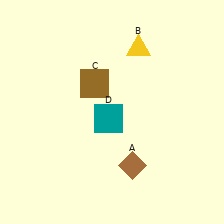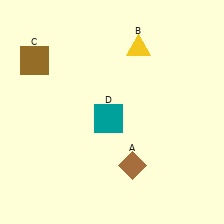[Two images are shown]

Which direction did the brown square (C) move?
The brown square (C) moved left.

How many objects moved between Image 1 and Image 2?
1 object moved between the two images.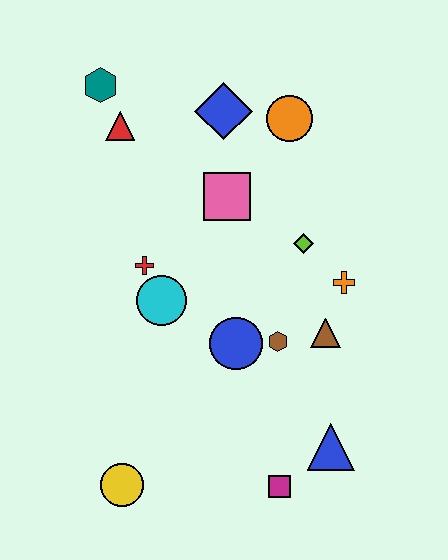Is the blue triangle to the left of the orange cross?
Yes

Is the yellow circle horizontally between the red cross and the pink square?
No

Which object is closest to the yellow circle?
The magenta square is closest to the yellow circle.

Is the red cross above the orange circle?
No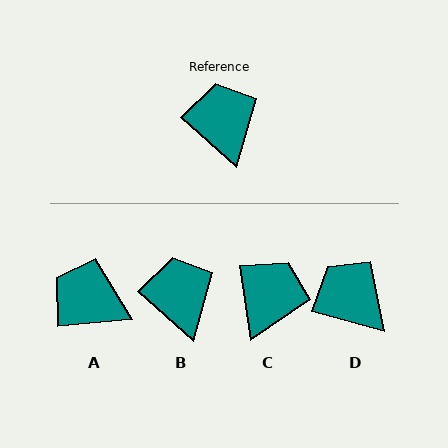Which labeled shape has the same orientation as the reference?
B.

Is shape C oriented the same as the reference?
No, it is off by about 40 degrees.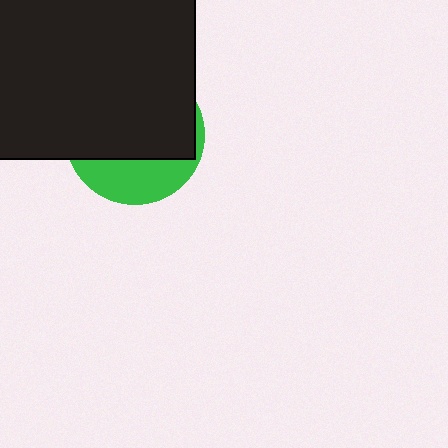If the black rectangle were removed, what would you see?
You would see the complete green circle.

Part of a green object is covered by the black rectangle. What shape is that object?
It is a circle.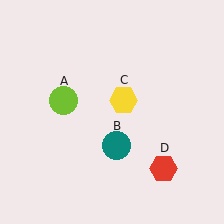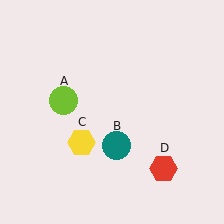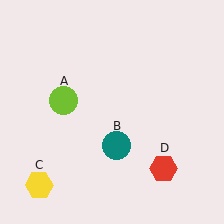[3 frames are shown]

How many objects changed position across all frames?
1 object changed position: yellow hexagon (object C).